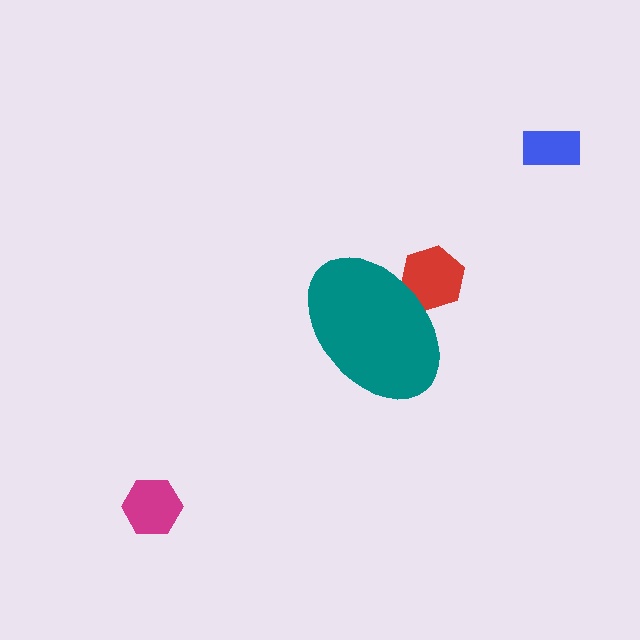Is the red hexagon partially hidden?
Yes, the red hexagon is partially hidden behind the teal ellipse.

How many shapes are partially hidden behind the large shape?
1 shape is partially hidden.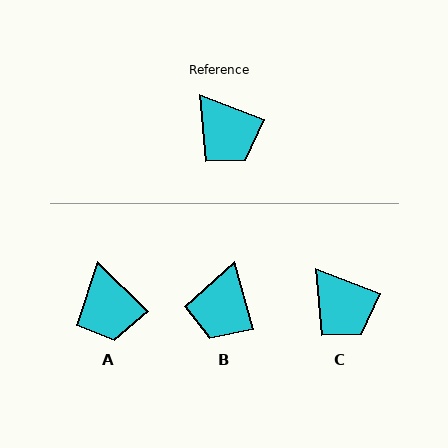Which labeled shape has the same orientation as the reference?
C.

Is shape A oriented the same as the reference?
No, it is off by about 24 degrees.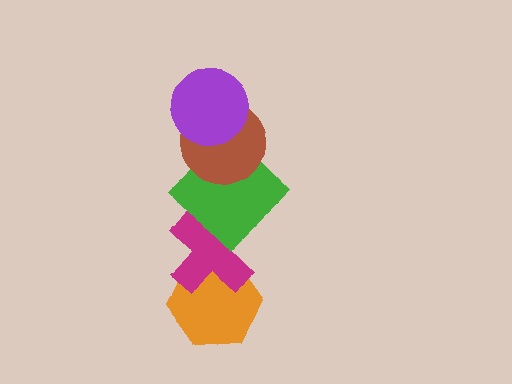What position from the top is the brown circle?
The brown circle is 2nd from the top.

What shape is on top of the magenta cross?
The green diamond is on top of the magenta cross.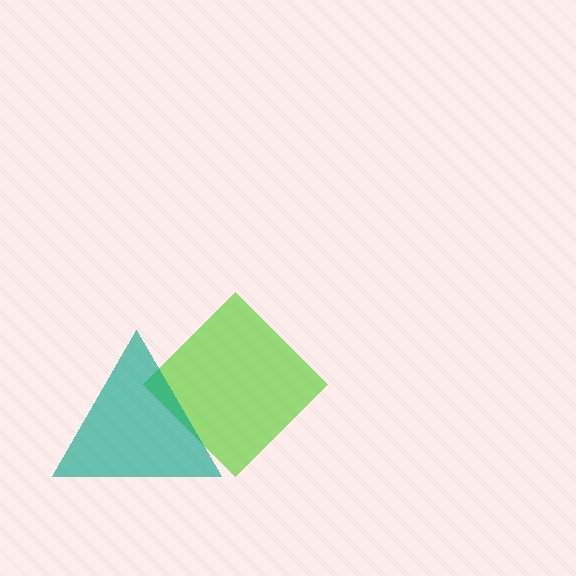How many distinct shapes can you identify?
There are 2 distinct shapes: a lime diamond, a teal triangle.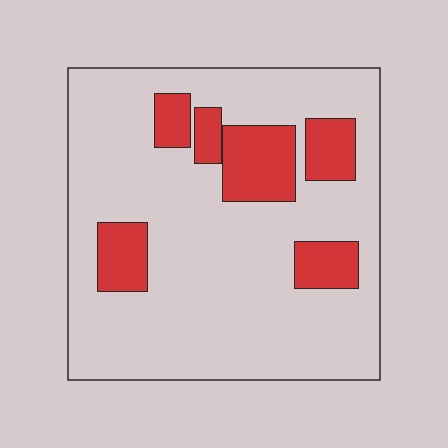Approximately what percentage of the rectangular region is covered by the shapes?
Approximately 20%.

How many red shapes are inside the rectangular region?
6.